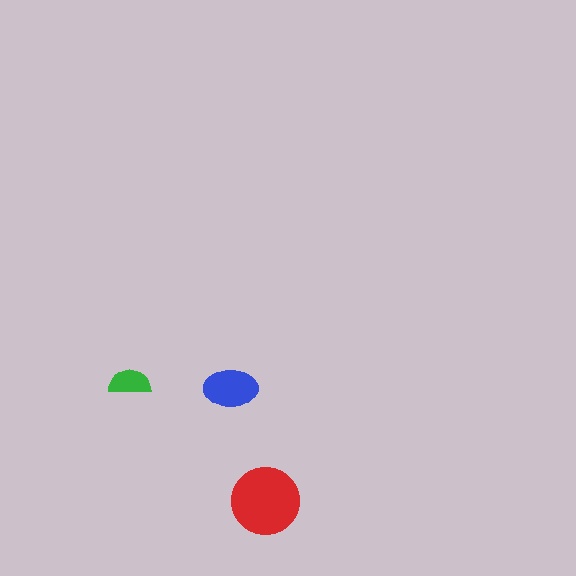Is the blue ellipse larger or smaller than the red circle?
Smaller.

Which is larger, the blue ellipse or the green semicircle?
The blue ellipse.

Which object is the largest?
The red circle.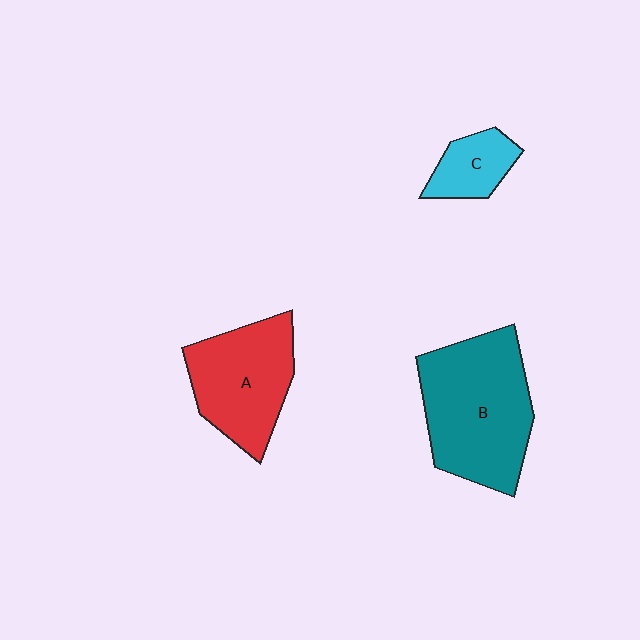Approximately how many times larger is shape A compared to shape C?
Approximately 2.3 times.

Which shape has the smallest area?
Shape C (cyan).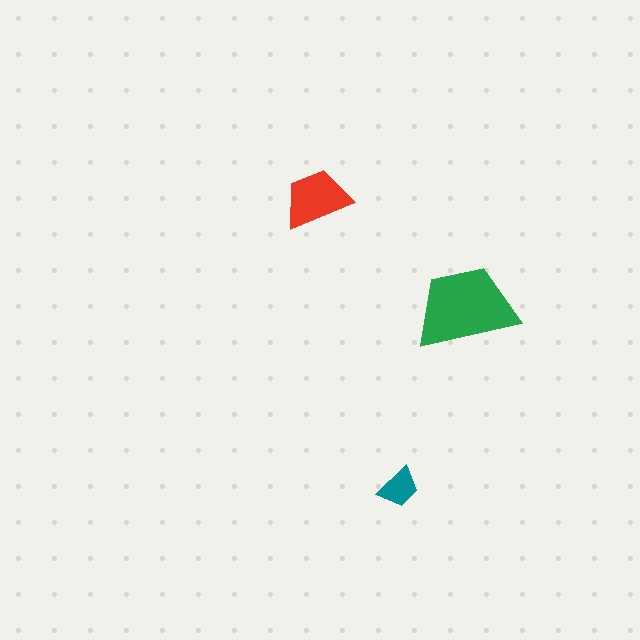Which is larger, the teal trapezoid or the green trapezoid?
The green one.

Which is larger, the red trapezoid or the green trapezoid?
The green one.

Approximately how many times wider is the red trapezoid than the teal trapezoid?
About 1.5 times wider.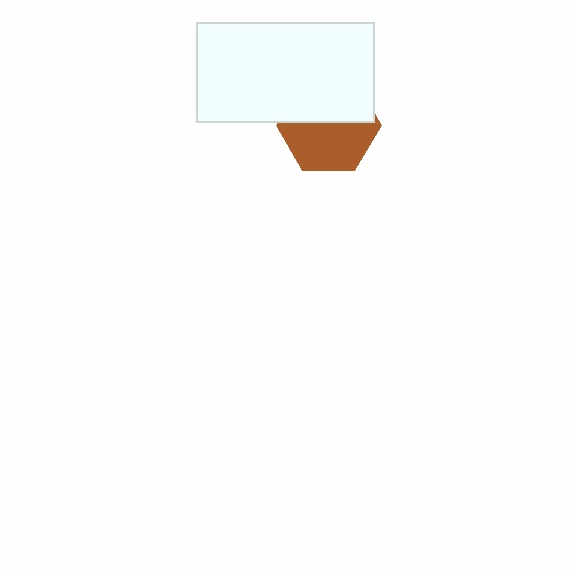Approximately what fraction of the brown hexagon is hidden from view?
Roughly 47% of the brown hexagon is hidden behind the white rectangle.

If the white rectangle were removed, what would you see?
You would see the complete brown hexagon.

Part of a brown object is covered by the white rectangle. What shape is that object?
It is a hexagon.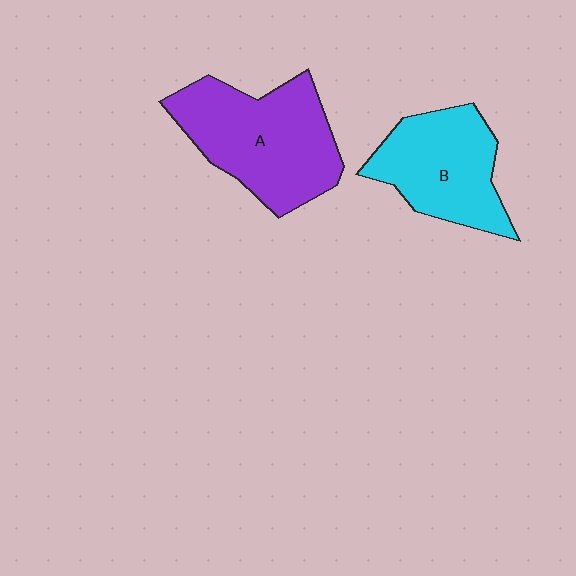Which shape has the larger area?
Shape A (purple).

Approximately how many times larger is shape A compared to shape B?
Approximately 1.3 times.